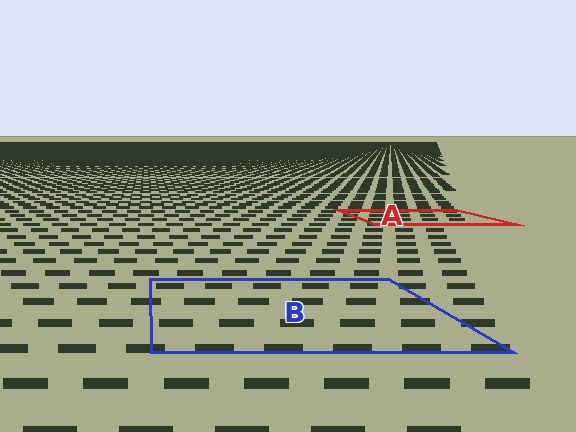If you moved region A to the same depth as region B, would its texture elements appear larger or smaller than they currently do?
They would appear larger. At a closer depth, the same texture elements are projected at a bigger on-screen size.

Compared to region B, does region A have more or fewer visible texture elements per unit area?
Region A has more texture elements per unit area — they are packed more densely because it is farther away.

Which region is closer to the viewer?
Region B is closer. The texture elements there are larger and more spread out.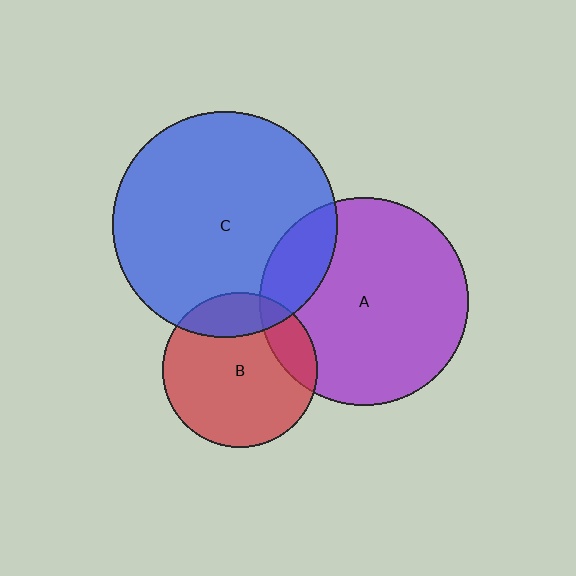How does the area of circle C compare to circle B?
Approximately 2.1 times.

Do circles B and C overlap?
Yes.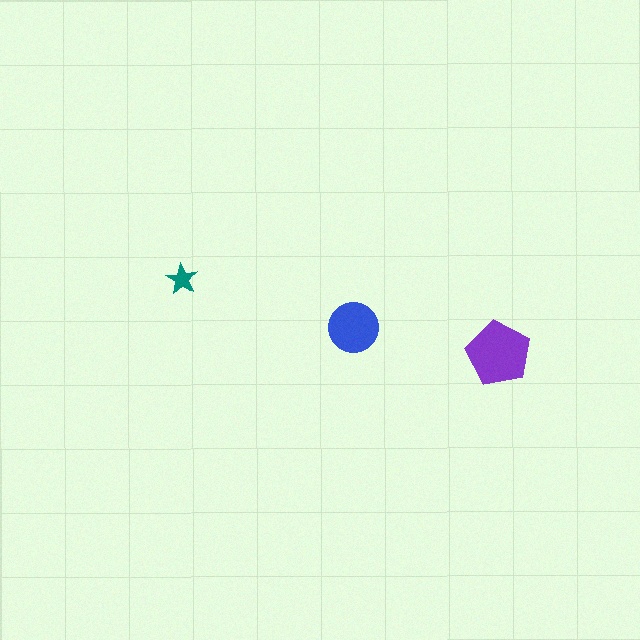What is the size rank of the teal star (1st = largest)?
3rd.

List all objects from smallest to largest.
The teal star, the blue circle, the purple pentagon.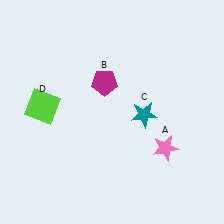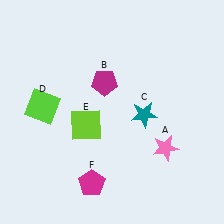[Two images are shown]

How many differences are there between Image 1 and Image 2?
There are 2 differences between the two images.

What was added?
A lime square (E), a magenta pentagon (F) were added in Image 2.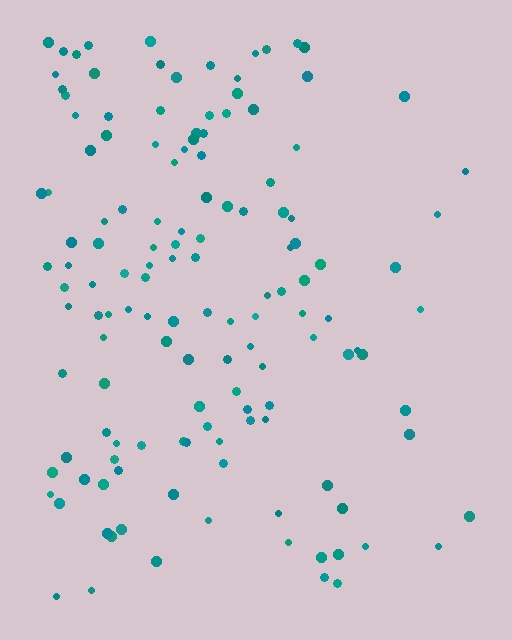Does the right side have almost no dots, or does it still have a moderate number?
Still a moderate number, just noticeably fewer than the left.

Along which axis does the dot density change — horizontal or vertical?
Horizontal.